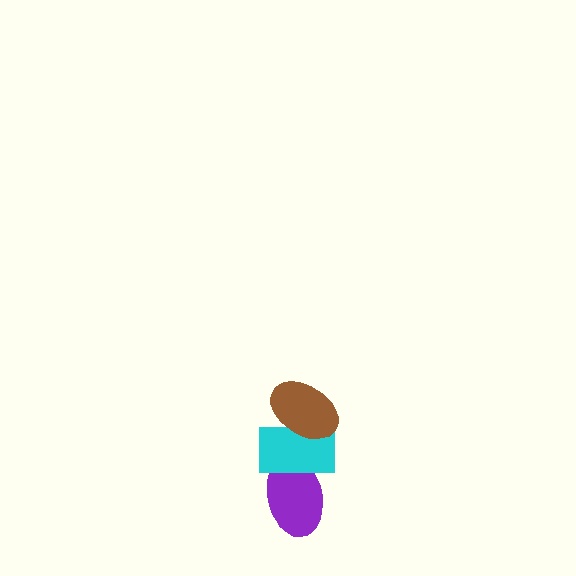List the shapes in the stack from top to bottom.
From top to bottom: the brown ellipse, the cyan rectangle, the purple ellipse.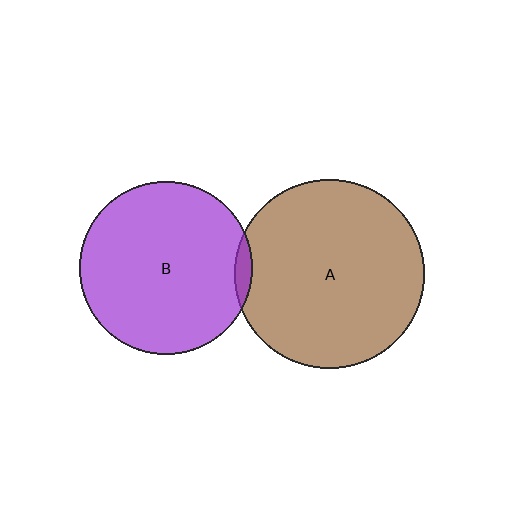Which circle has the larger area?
Circle A (brown).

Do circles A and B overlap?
Yes.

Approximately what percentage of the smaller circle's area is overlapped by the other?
Approximately 5%.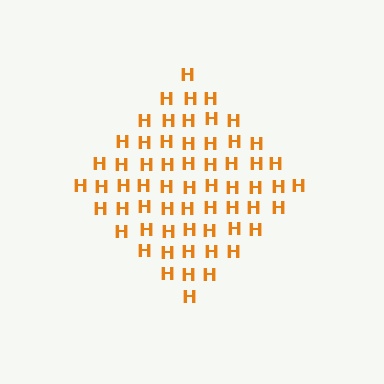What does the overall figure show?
The overall figure shows a diamond.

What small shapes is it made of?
It is made of small letter H's.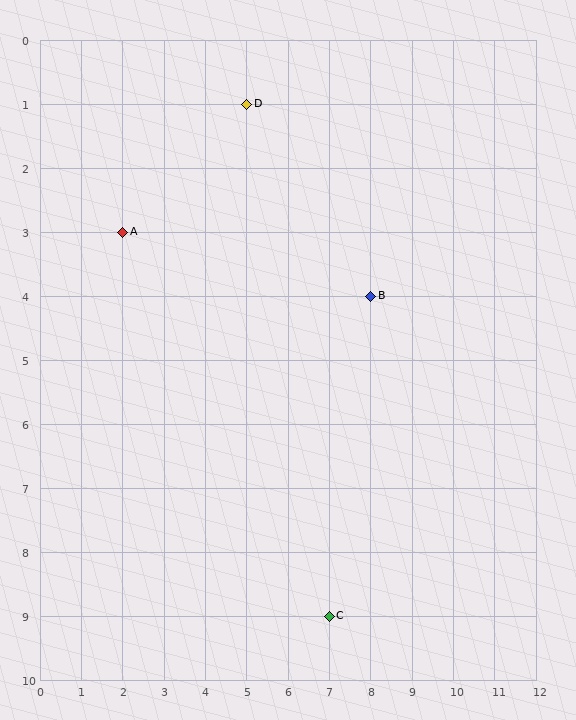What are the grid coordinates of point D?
Point D is at grid coordinates (5, 1).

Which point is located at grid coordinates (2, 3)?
Point A is at (2, 3).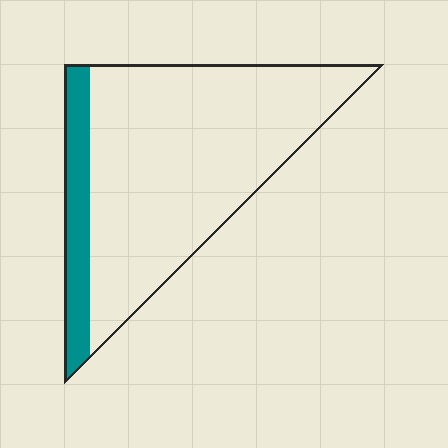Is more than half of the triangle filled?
No.